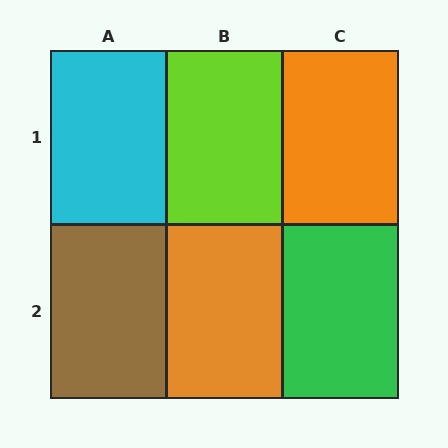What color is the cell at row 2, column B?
Orange.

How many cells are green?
1 cell is green.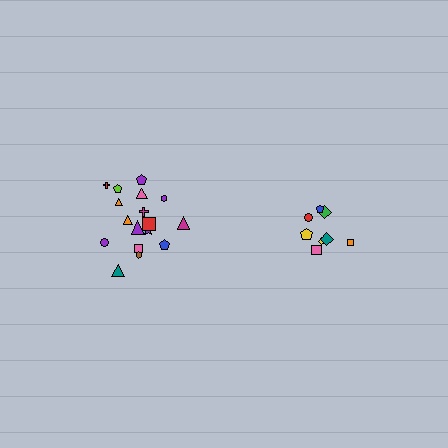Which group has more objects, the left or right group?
The left group.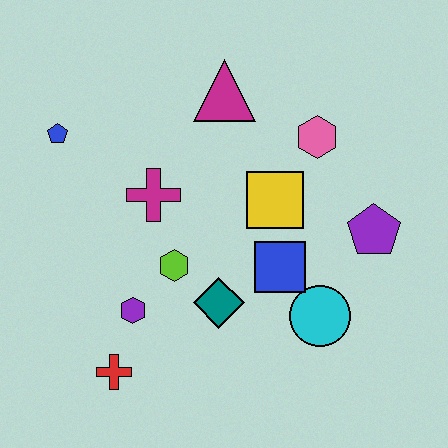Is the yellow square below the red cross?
No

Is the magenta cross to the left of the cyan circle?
Yes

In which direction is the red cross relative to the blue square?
The red cross is to the left of the blue square.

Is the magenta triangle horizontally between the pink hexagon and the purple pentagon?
No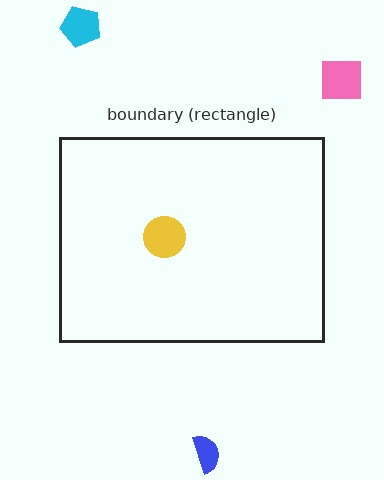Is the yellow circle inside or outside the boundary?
Inside.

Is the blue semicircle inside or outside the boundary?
Outside.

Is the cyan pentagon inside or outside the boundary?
Outside.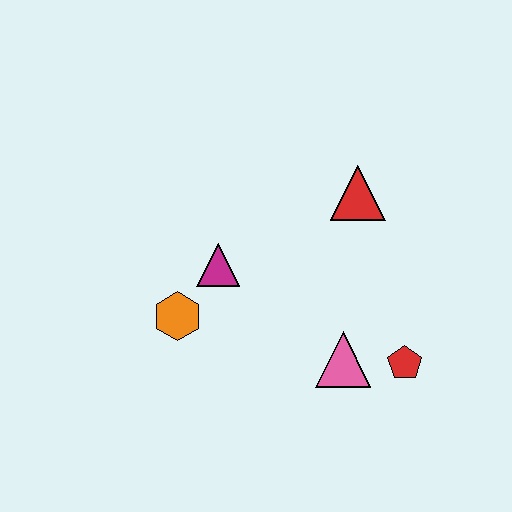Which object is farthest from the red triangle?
The orange hexagon is farthest from the red triangle.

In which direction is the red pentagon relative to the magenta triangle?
The red pentagon is to the right of the magenta triangle.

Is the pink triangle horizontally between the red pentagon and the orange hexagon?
Yes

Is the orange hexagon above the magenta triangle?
No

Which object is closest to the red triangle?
The magenta triangle is closest to the red triangle.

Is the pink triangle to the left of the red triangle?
Yes